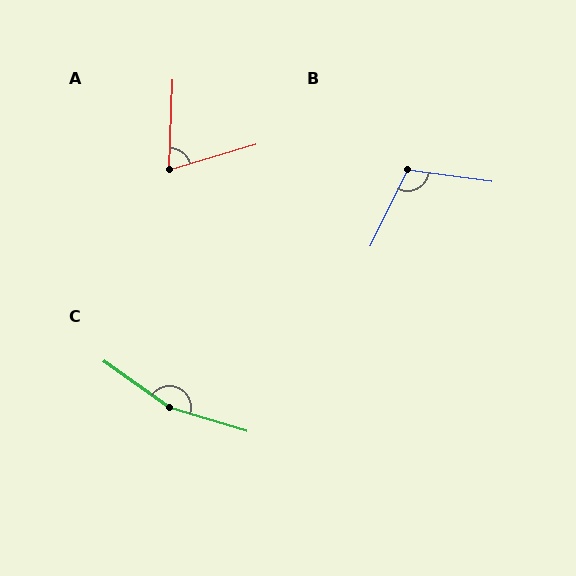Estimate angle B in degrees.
Approximately 109 degrees.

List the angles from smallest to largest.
A (72°), B (109°), C (162°).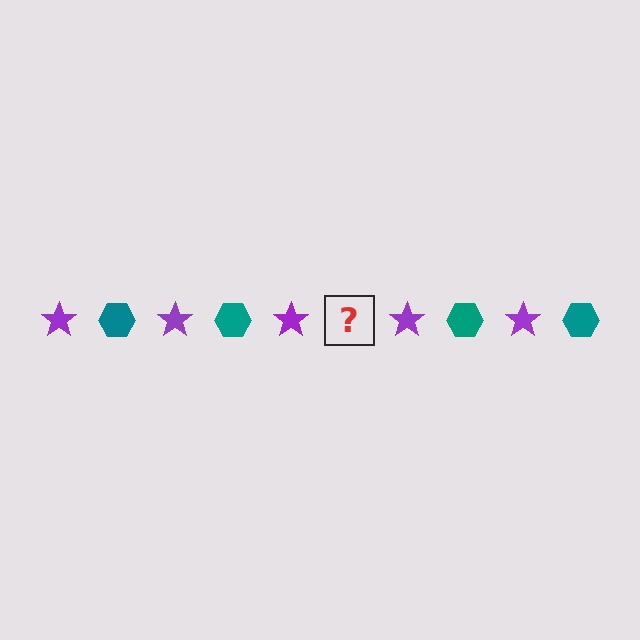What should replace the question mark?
The question mark should be replaced with a teal hexagon.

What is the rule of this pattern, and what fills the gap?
The rule is that the pattern alternates between purple star and teal hexagon. The gap should be filled with a teal hexagon.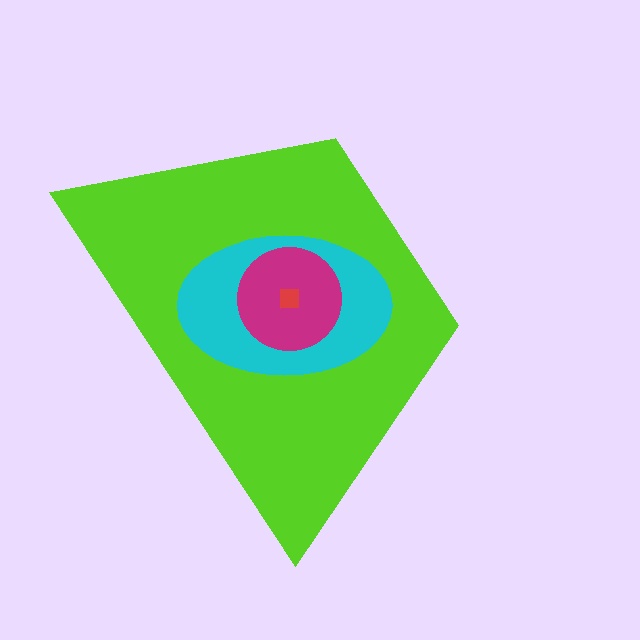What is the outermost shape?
The lime trapezoid.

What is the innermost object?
The red square.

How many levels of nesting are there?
4.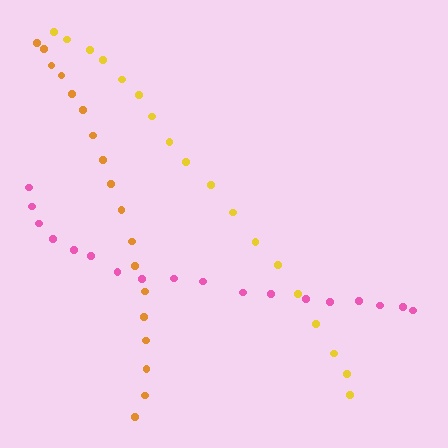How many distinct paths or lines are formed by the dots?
There are 3 distinct paths.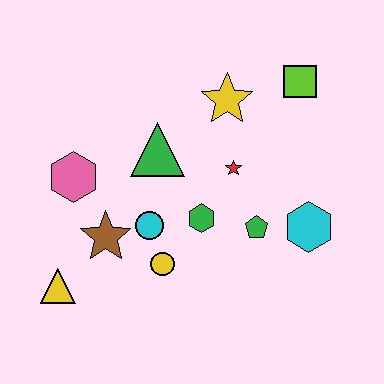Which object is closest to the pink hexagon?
The brown star is closest to the pink hexagon.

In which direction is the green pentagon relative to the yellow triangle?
The green pentagon is to the right of the yellow triangle.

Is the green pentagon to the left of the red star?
No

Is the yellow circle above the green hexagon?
No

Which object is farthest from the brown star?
The lime square is farthest from the brown star.